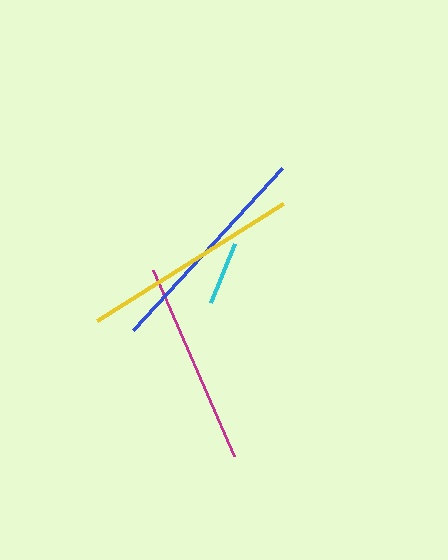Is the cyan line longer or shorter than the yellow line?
The yellow line is longer than the cyan line.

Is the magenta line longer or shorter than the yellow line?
The yellow line is longer than the magenta line.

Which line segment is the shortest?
The cyan line is the shortest at approximately 63 pixels.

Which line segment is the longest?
The blue line is the longest at approximately 220 pixels.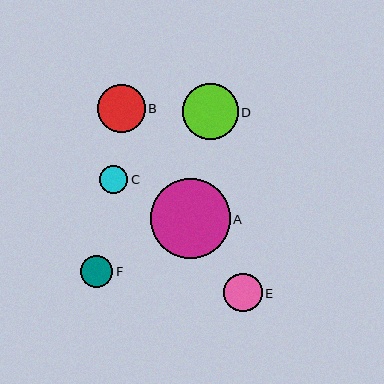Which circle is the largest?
Circle A is the largest with a size of approximately 80 pixels.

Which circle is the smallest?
Circle C is the smallest with a size of approximately 28 pixels.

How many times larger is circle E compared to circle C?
Circle E is approximately 1.4 times the size of circle C.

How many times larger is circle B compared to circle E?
Circle B is approximately 1.2 times the size of circle E.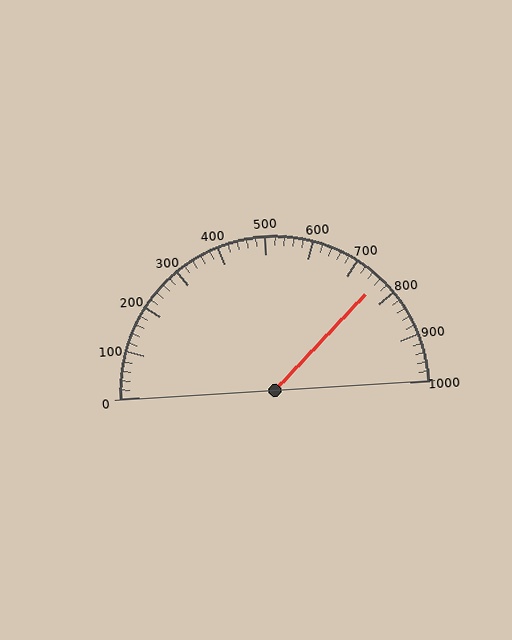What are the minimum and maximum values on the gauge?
The gauge ranges from 0 to 1000.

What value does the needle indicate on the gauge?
The needle indicates approximately 760.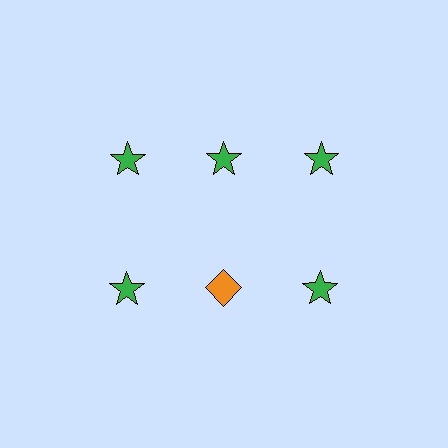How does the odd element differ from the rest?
It differs in both color (orange instead of green) and shape (diamond instead of star).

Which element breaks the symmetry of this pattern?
The orange diamond in the second row, second from left column breaks the symmetry. All other shapes are green stars.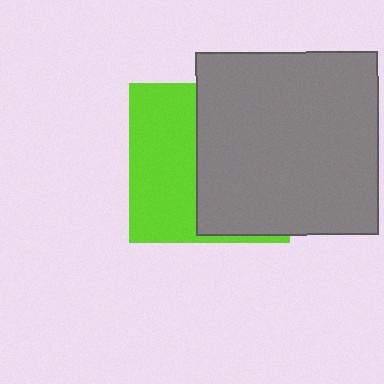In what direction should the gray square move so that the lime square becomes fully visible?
The gray square should move right. That is the shortest direction to clear the overlap and leave the lime square fully visible.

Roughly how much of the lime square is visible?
A small part of it is visible (roughly 44%).